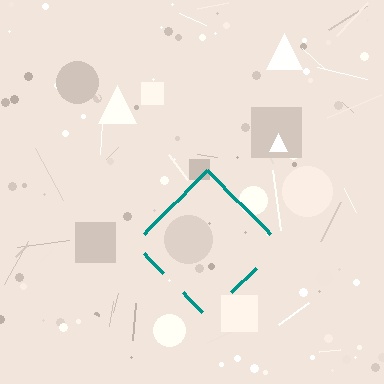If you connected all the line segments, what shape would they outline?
They would outline a diamond.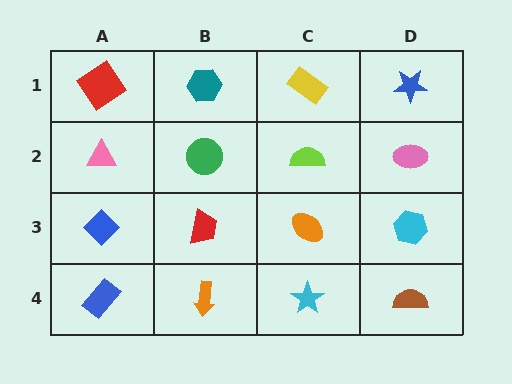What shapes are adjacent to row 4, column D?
A cyan hexagon (row 3, column D), a cyan star (row 4, column C).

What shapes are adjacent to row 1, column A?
A pink triangle (row 2, column A), a teal hexagon (row 1, column B).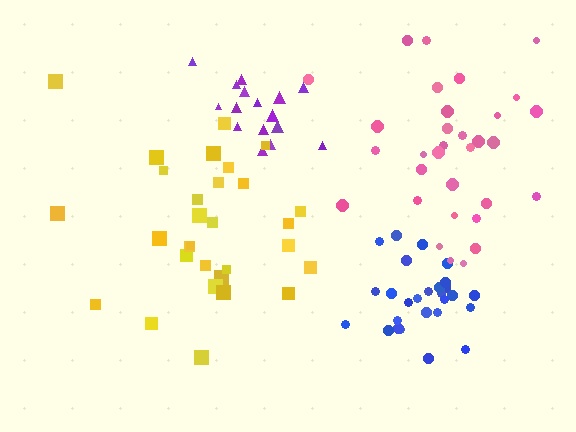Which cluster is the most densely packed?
Blue.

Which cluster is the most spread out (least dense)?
Pink.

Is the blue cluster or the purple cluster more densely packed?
Blue.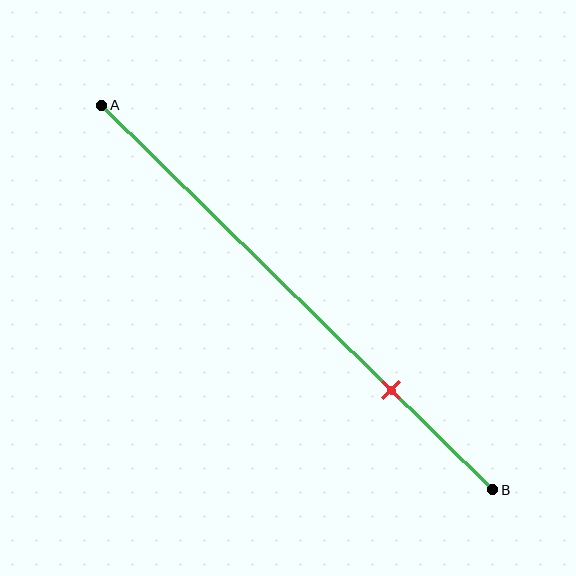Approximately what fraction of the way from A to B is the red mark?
The red mark is approximately 75% of the way from A to B.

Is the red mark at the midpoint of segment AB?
No, the mark is at about 75% from A, not at the 50% midpoint.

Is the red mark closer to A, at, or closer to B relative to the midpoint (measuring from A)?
The red mark is closer to point B than the midpoint of segment AB.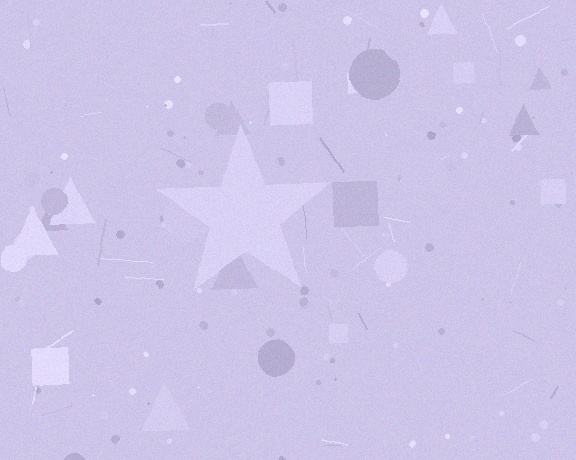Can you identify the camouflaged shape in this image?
The camouflaged shape is a star.